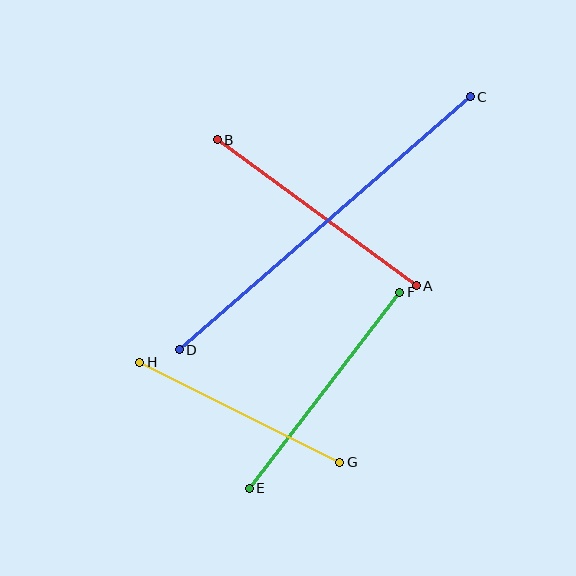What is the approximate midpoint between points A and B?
The midpoint is at approximately (317, 213) pixels.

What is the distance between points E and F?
The distance is approximately 247 pixels.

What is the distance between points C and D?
The distance is approximately 386 pixels.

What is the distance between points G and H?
The distance is approximately 224 pixels.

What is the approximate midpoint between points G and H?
The midpoint is at approximately (240, 412) pixels.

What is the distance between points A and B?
The distance is approximately 247 pixels.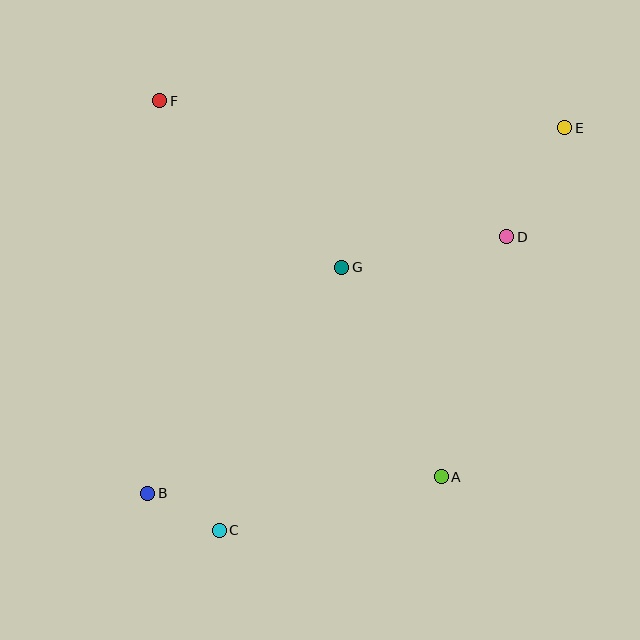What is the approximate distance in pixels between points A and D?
The distance between A and D is approximately 249 pixels.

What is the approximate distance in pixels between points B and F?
The distance between B and F is approximately 393 pixels.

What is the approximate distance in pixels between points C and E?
The distance between C and E is approximately 530 pixels.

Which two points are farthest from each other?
Points B and E are farthest from each other.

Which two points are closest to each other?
Points B and C are closest to each other.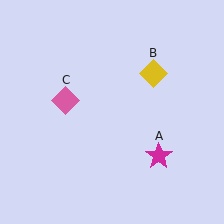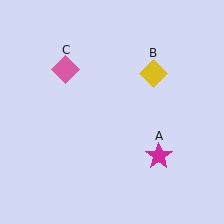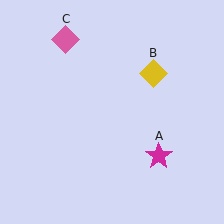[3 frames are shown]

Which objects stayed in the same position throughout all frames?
Magenta star (object A) and yellow diamond (object B) remained stationary.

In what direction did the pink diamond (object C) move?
The pink diamond (object C) moved up.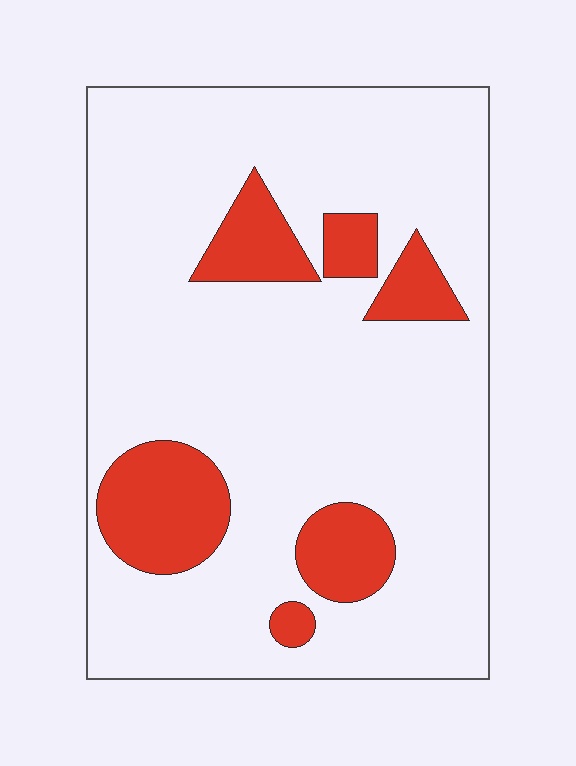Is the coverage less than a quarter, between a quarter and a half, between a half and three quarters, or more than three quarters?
Less than a quarter.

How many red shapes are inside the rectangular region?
6.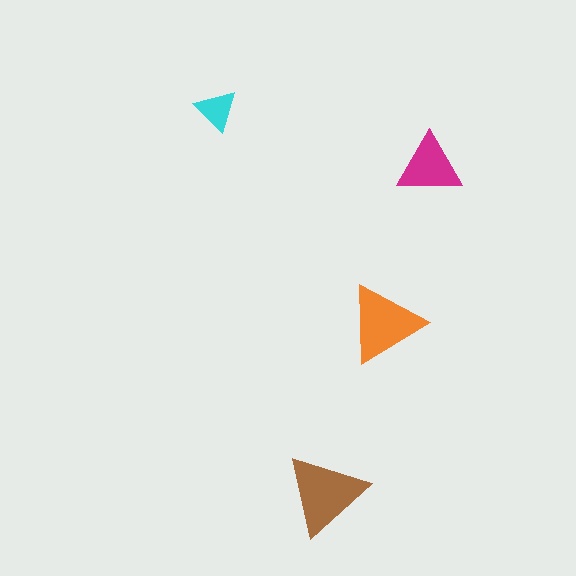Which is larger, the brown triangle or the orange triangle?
The brown one.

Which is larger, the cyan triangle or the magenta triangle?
The magenta one.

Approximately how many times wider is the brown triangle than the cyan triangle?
About 2 times wider.